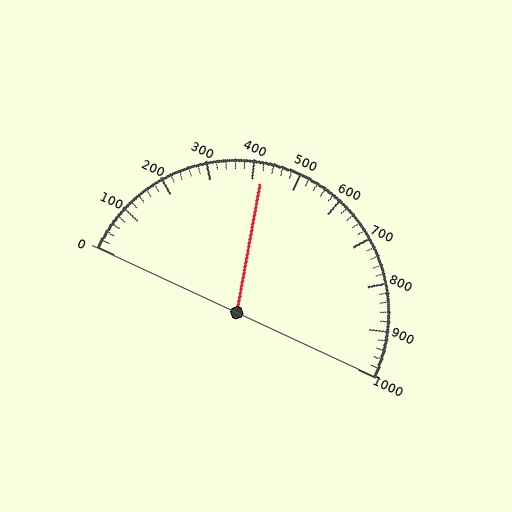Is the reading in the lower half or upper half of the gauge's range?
The reading is in the lower half of the range (0 to 1000).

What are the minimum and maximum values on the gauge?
The gauge ranges from 0 to 1000.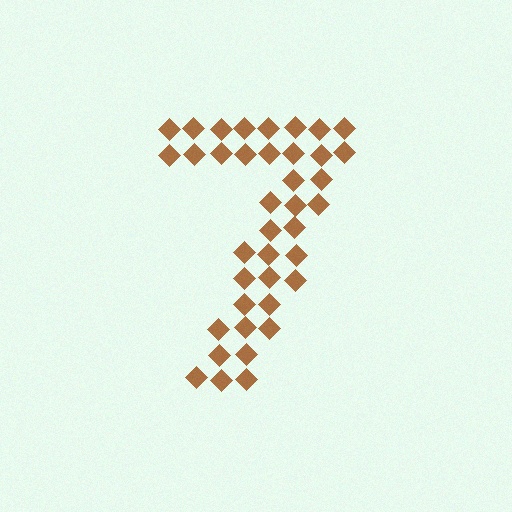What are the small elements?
The small elements are diamonds.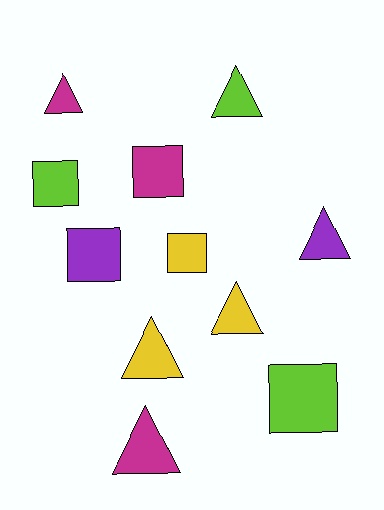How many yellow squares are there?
There is 1 yellow square.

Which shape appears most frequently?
Triangle, with 6 objects.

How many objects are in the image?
There are 11 objects.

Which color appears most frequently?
Magenta, with 3 objects.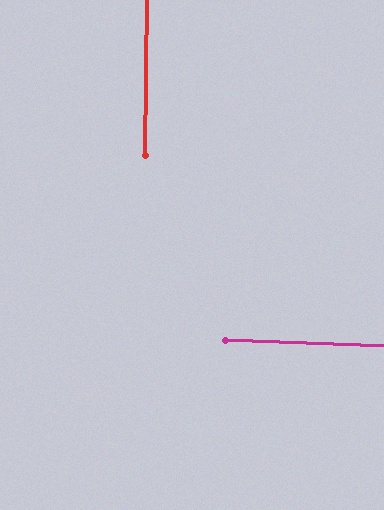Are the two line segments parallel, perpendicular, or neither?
Perpendicular — they meet at approximately 89°.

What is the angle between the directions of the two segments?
Approximately 89 degrees.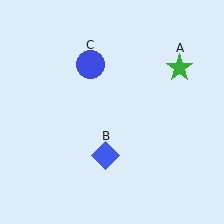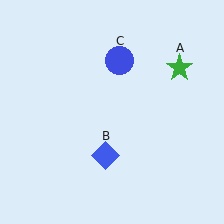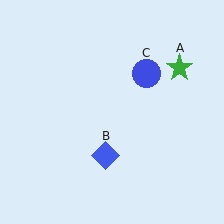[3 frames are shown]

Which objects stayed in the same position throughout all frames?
Green star (object A) and blue diamond (object B) remained stationary.